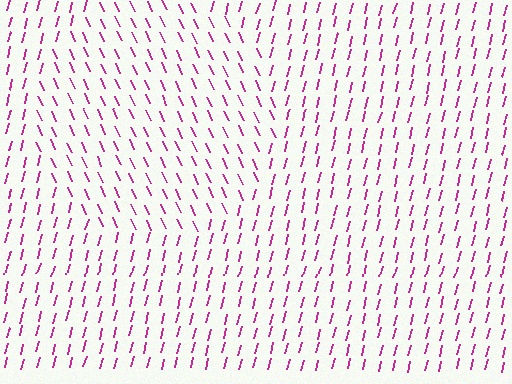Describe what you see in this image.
The image is filled with small magenta line segments. A circle region in the image has lines oriented differently from the surrounding lines, creating a visible texture boundary.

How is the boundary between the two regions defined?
The boundary is defined purely by a change in line orientation (approximately 39 degrees difference). All lines are the same color and thickness.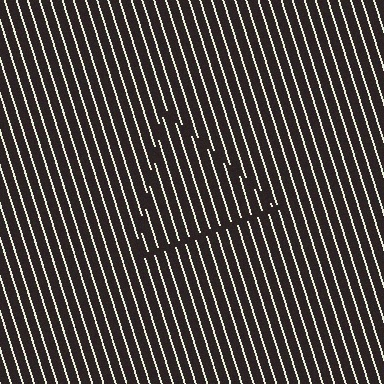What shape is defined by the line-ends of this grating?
An illusory triangle. The interior of the shape contains the same grating, shifted by half a period — the contour is defined by the phase discontinuity where line-ends from the inner and outer gratings abut.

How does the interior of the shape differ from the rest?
The interior of the shape contains the same grating, shifted by half a period — the contour is defined by the phase discontinuity where line-ends from the inner and outer gratings abut.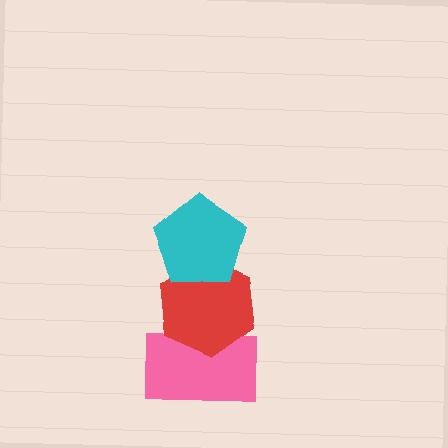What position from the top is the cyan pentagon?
The cyan pentagon is 1st from the top.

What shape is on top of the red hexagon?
The cyan pentagon is on top of the red hexagon.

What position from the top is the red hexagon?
The red hexagon is 2nd from the top.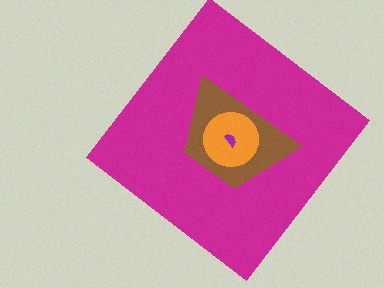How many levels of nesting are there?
4.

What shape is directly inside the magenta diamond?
The brown trapezoid.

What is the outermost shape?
The magenta diamond.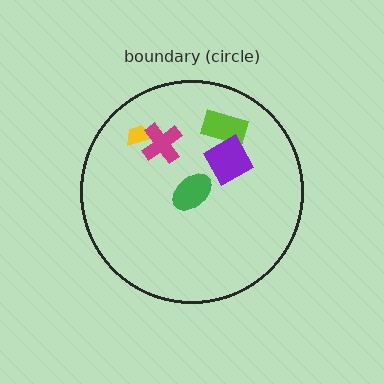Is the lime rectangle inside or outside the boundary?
Inside.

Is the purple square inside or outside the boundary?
Inside.